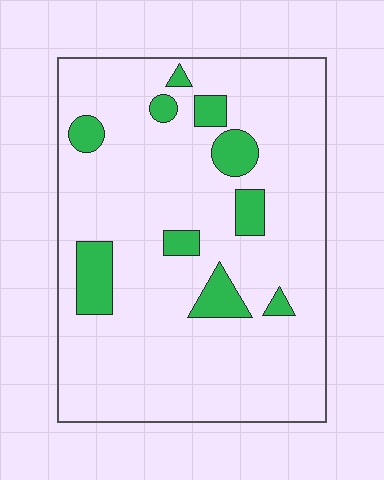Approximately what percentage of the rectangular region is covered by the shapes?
Approximately 15%.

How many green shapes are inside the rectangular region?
10.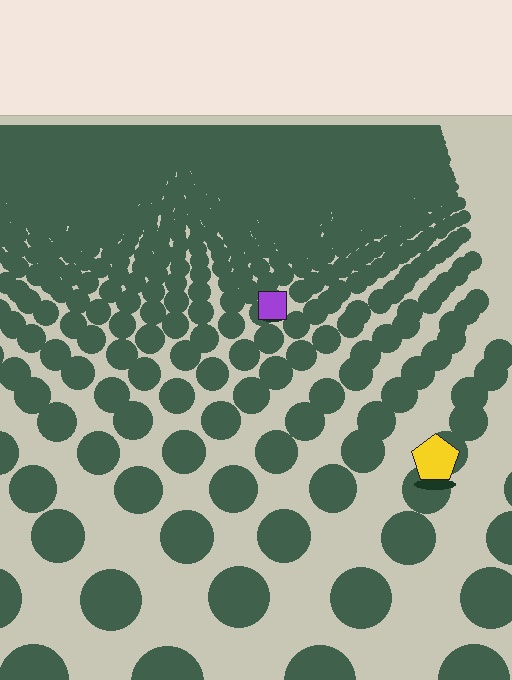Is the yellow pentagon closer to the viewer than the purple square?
Yes. The yellow pentagon is closer — you can tell from the texture gradient: the ground texture is coarser near it.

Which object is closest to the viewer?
The yellow pentagon is closest. The texture marks near it are larger and more spread out.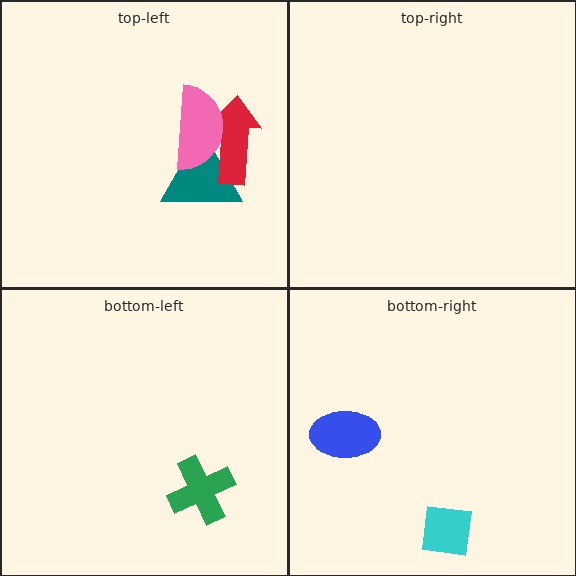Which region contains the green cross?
The bottom-left region.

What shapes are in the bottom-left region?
The green cross.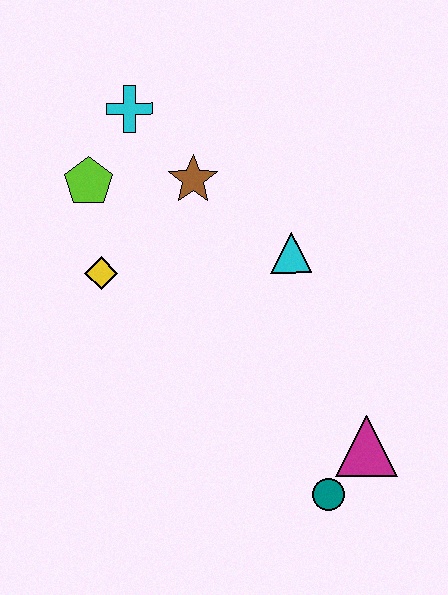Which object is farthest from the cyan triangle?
The teal circle is farthest from the cyan triangle.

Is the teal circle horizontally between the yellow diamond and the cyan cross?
No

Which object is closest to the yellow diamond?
The lime pentagon is closest to the yellow diamond.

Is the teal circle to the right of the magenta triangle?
No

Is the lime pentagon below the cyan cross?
Yes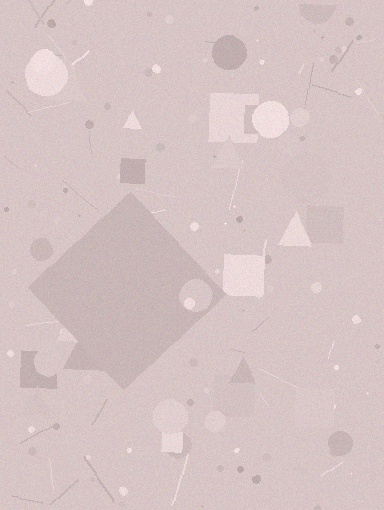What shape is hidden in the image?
A diamond is hidden in the image.